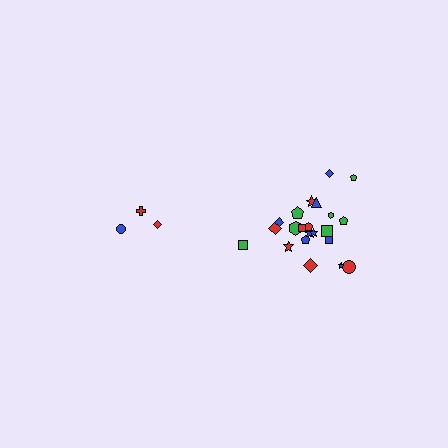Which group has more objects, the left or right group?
The right group.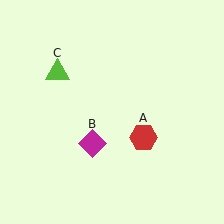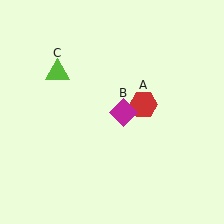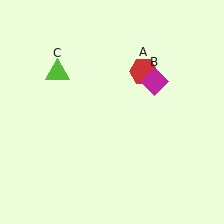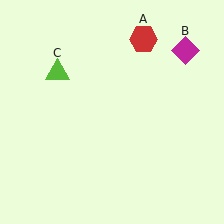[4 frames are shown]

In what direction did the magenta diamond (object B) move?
The magenta diamond (object B) moved up and to the right.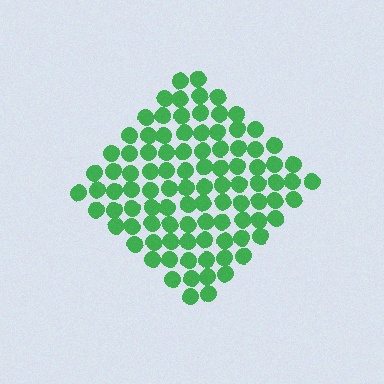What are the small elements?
The small elements are circles.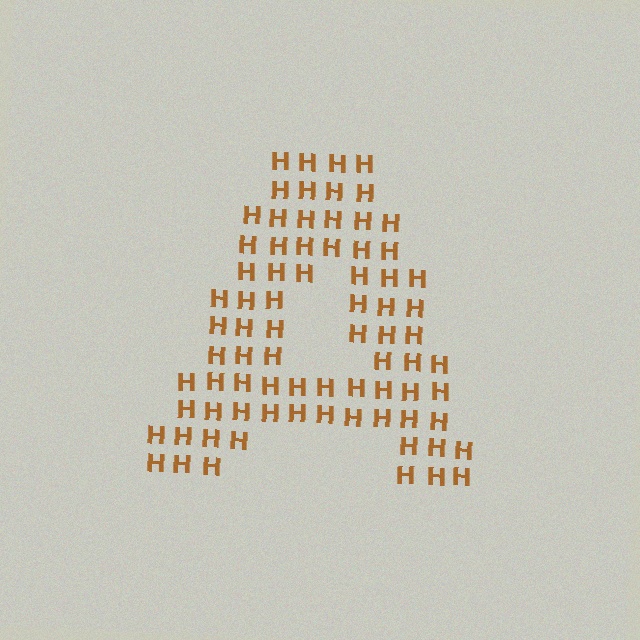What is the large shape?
The large shape is the letter A.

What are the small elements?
The small elements are letter H's.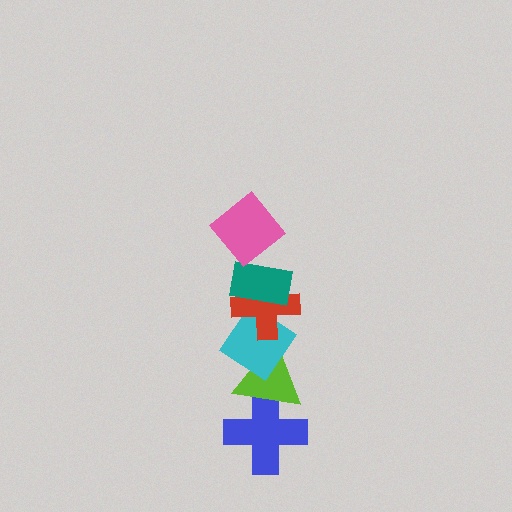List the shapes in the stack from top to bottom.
From top to bottom: the pink diamond, the teal rectangle, the red cross, the cyan diamond, the lime triangle, the blue cross.